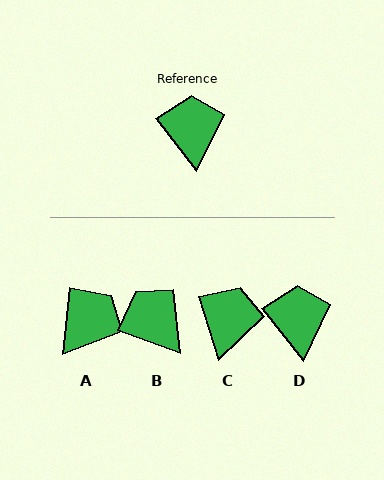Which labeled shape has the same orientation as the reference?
D.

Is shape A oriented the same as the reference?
No, it is off by about 43 degrees.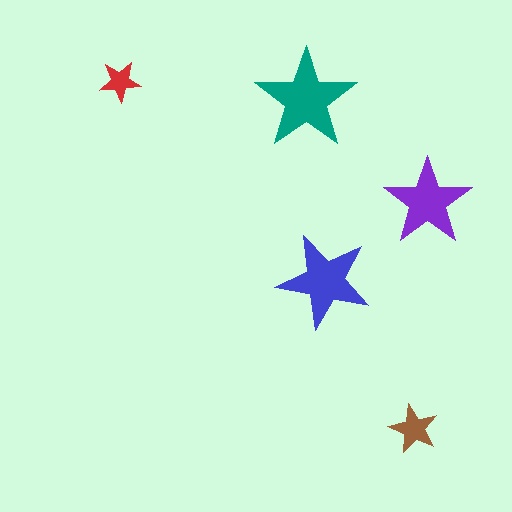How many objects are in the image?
There are 5 objects in the image.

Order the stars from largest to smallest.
the teal one, the blue one, the purple one, the brown one, the red one.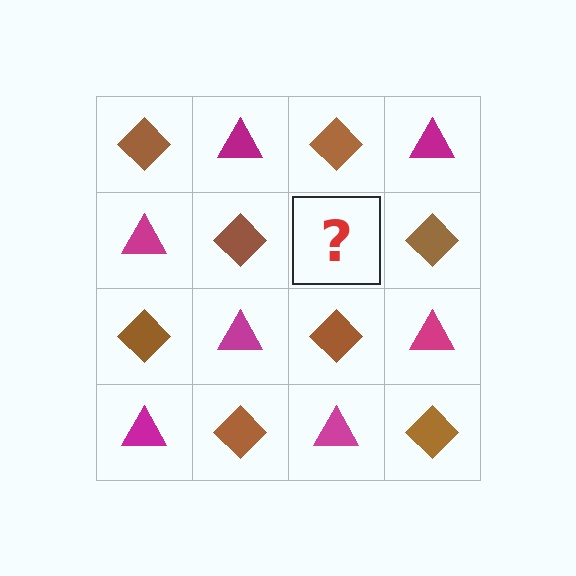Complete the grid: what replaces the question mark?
The question mark should be replaced with a magenta triangle.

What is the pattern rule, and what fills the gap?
The rule is that it alternates brown diamond and magenta triangle in a checkerboard pattern. The gap should be filled with a magenta triangle.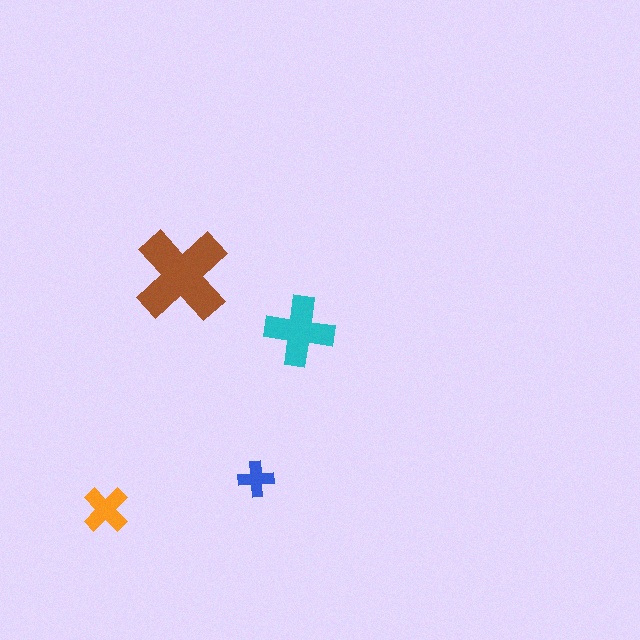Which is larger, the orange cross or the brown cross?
The brown one.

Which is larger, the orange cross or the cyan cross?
The cyan one.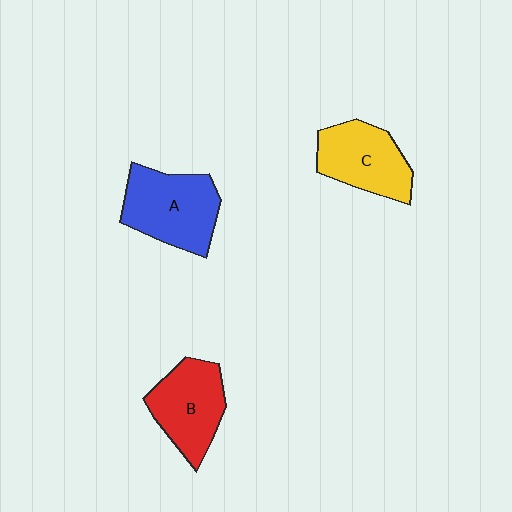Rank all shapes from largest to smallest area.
From largest to smallest: A (blue), B (red), C (yellow).